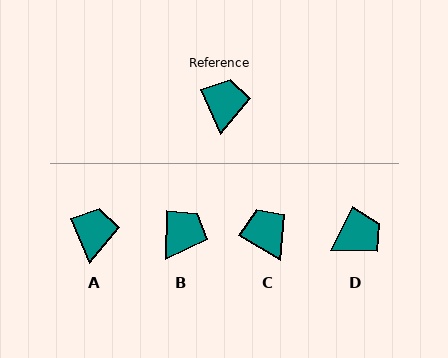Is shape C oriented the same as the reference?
No, it is off by about 35 degrees.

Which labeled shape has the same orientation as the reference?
A.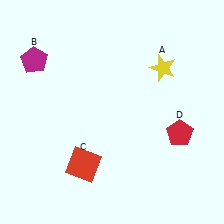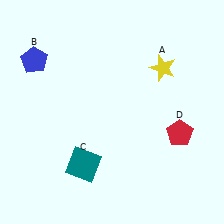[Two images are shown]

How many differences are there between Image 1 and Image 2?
There are 2 differences between the two images.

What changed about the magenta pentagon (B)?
In Image 1, B is magenta. In Image 2, it changed to blue.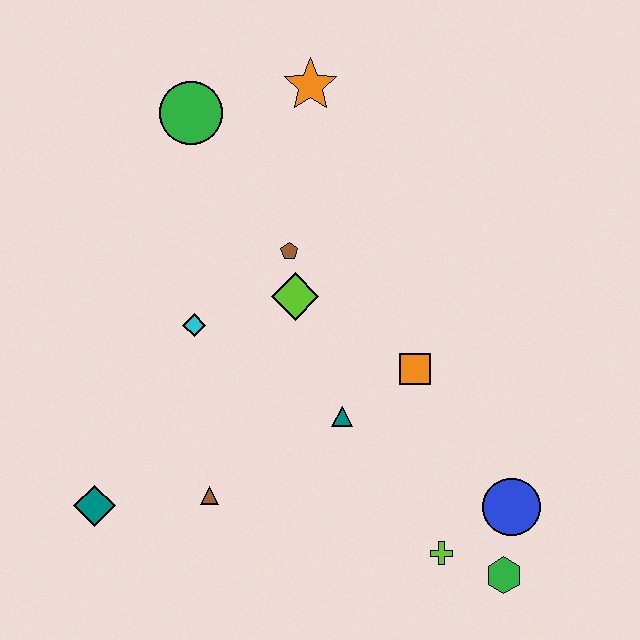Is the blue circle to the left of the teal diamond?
No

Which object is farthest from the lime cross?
The green circle is farthest from the lime cross.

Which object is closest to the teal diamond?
The brown triangle is closest to the teal diamond.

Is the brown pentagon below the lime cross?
No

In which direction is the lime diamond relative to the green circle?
The lime diamond is below the green circle.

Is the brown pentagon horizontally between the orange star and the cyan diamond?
Yes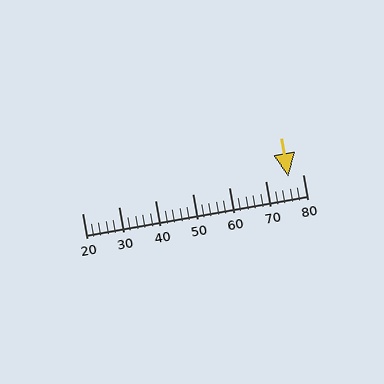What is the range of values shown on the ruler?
The ruler shows values from 20 to 80.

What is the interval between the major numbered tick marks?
The major tick marks are spaced 10 units apart.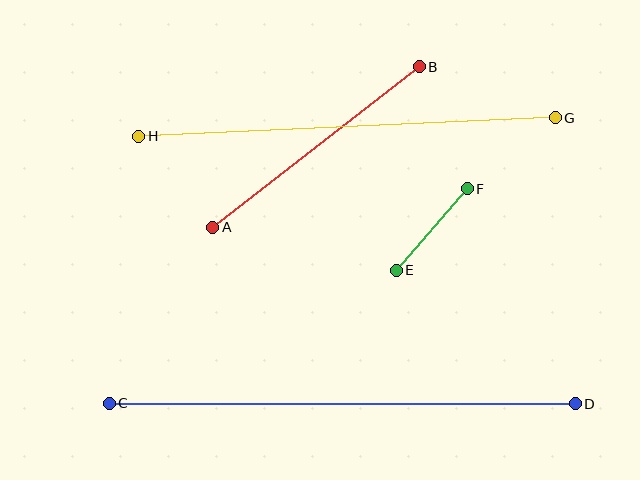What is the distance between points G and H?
The distance is approximately 417 pixels.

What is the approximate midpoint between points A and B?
The midpoint is at approximately (316, 147) pixels.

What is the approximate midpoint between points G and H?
The midpoint is at approximately (347, 127) pixels.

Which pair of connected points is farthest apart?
Points C and D are farthest apart.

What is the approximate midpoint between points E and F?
The midpoint is at approximately (432, 230) pixels.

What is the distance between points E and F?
The distance is approximately 108 pixels.